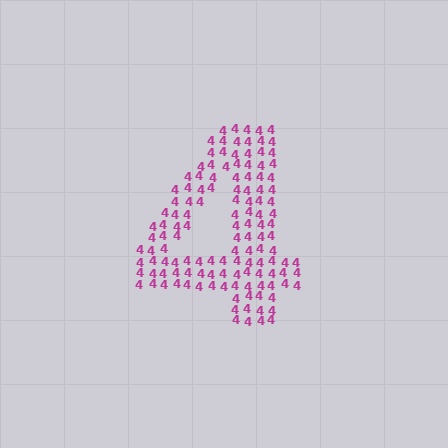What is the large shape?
The large shape is the digit 4.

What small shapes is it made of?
It is made of small digit 4's.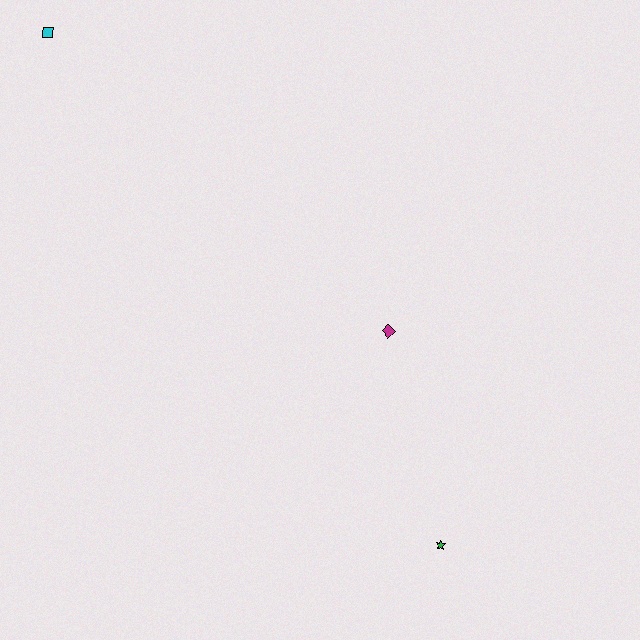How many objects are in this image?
There are 3 objects.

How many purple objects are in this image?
There are no purple objects.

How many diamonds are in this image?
There is 1 diamond.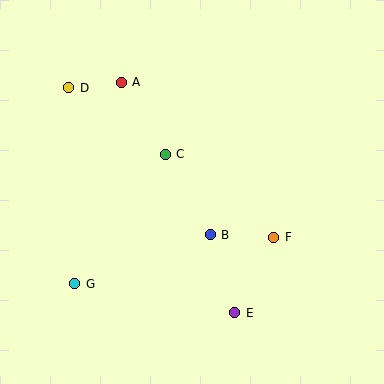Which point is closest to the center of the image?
Point C at (165, 154) is closest to the center.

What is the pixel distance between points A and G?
The distance between A and G is 206 pixels.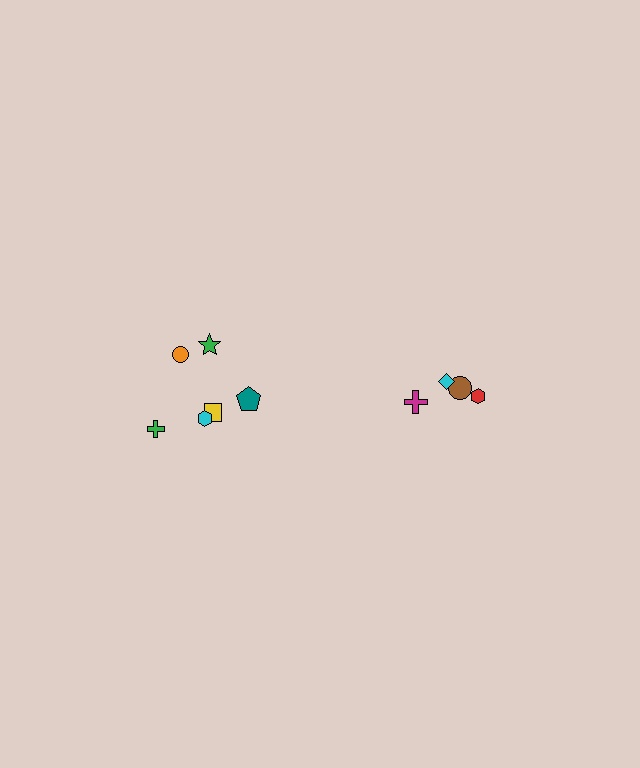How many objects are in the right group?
There are 4 objects.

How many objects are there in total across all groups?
There are 10 objects.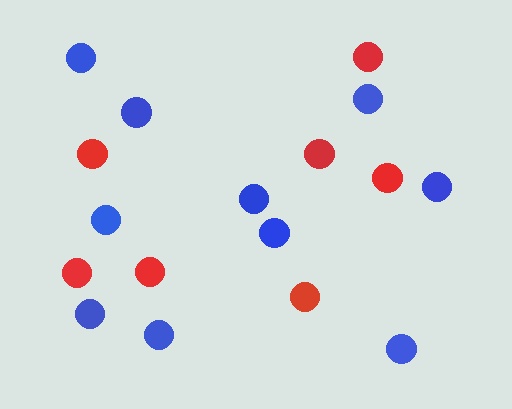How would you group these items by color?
There are 2 groups: one group of red circles (7) and one group of blue circles (10).